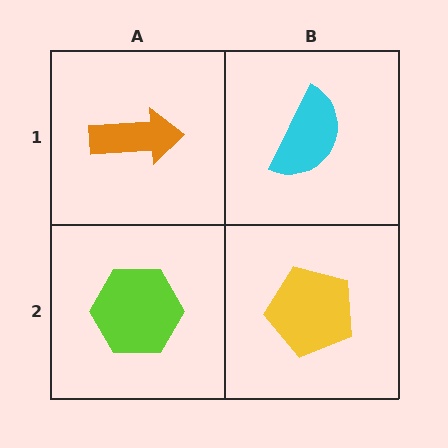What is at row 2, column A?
A lime hexagon.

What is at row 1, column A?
An orange arrow.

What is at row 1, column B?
A cyan semicircle.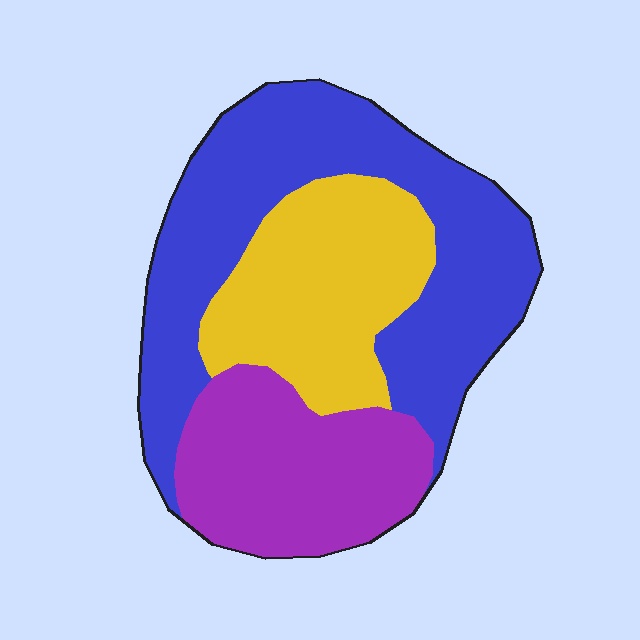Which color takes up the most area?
Blue, at roughly 45%.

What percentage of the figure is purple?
Purple takes up about one quarter (1/4) of the figure.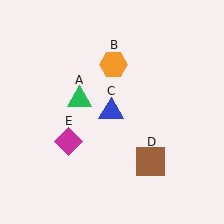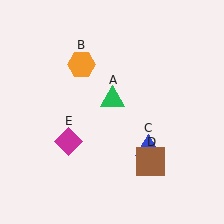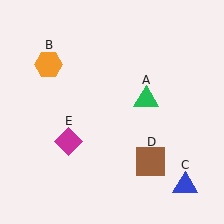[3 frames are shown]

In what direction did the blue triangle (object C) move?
The blue triangle (object C) moved down and to the right.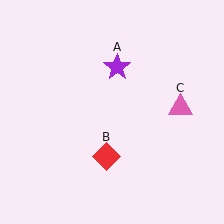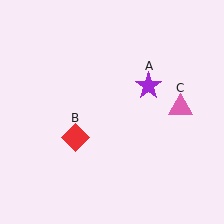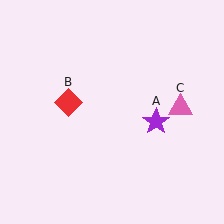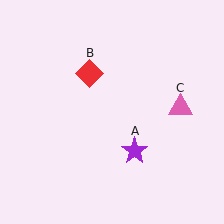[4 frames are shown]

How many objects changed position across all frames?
2 objects changed position: purple star (object A), red diamond (object B).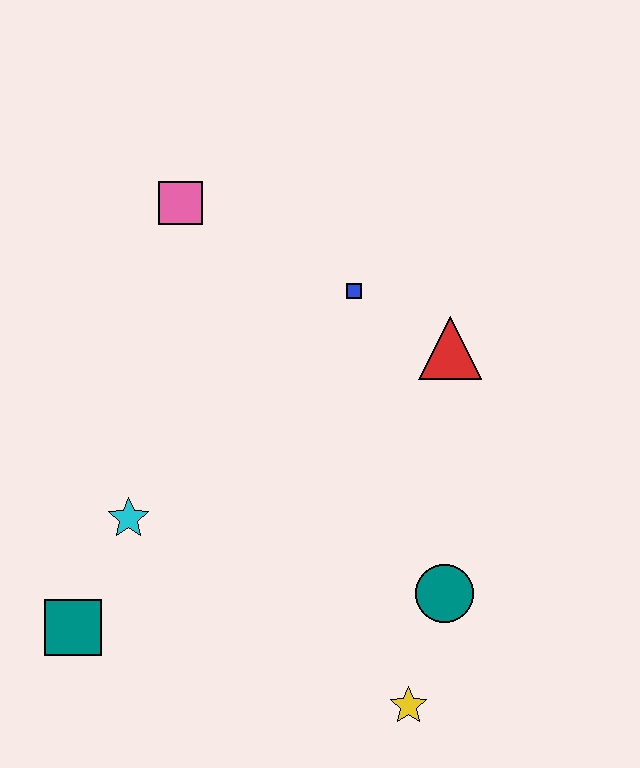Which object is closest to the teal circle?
The yellow star is closest to the teal circle.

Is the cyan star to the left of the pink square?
Yes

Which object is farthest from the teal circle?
The pink square is farthest from the teal circle.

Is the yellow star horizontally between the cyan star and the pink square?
No